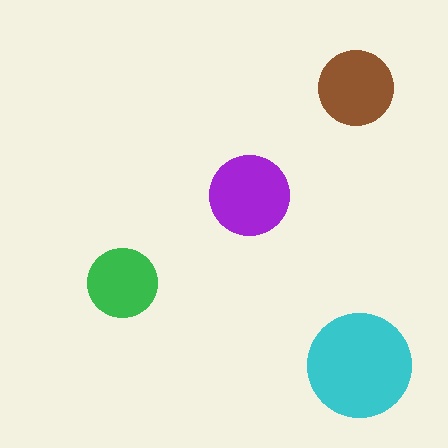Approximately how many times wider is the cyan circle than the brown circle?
About 1.5 times wider.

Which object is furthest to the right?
The cyan circle is rightmost.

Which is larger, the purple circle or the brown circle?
The purple one.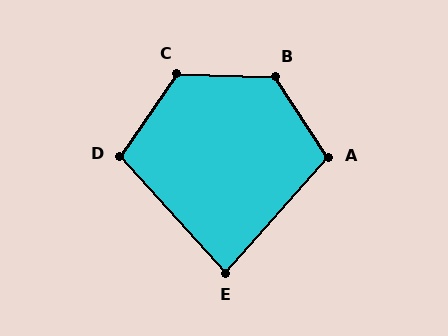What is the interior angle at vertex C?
Approximately 124 degrees (obtuse).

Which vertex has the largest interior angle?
B, at approximately 124 degrees.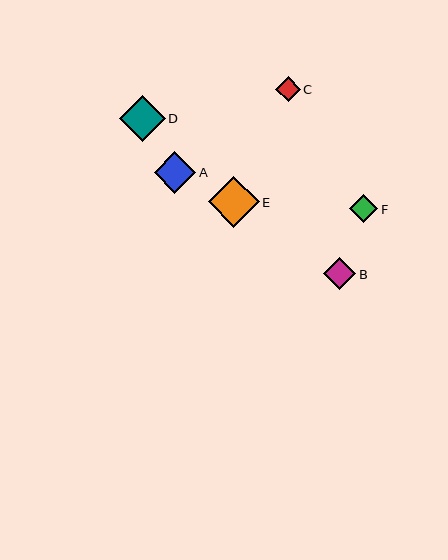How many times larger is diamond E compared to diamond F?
Diamond E is approximately 1.8 times the size of diamond F.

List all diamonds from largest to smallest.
From largest to smallest: E, D, A, B, F, C.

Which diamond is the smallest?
Diamond C is the smallest with a size of approximately 24 pixels.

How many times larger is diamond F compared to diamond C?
Diamond F is approximately 1.2 times the size of diamond C.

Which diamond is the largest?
Diamond E is the largest with a size of approximately 51 pixels.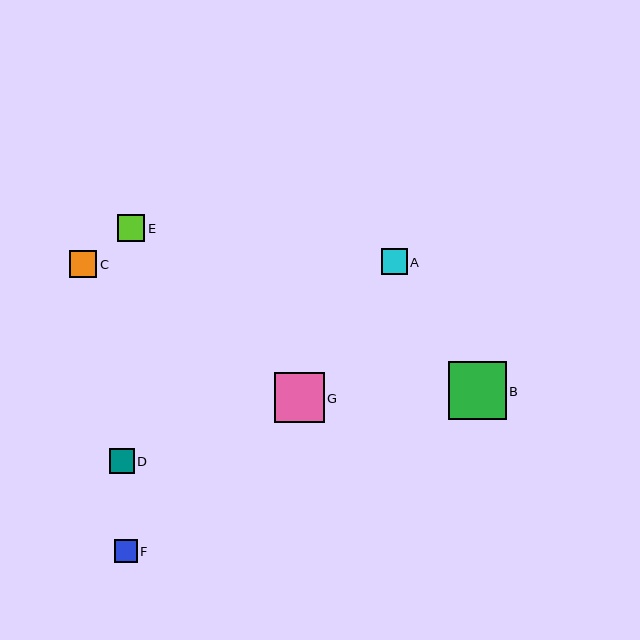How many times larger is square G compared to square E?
Square G is approximately 1.8 times the size of square E.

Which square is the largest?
Square B is the largest with a size of approximately 58 pixels.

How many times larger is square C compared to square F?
Square C is approximately 1.2 times the size of square F.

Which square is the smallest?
Square F is the smallest with a size of approximately 23 pixels.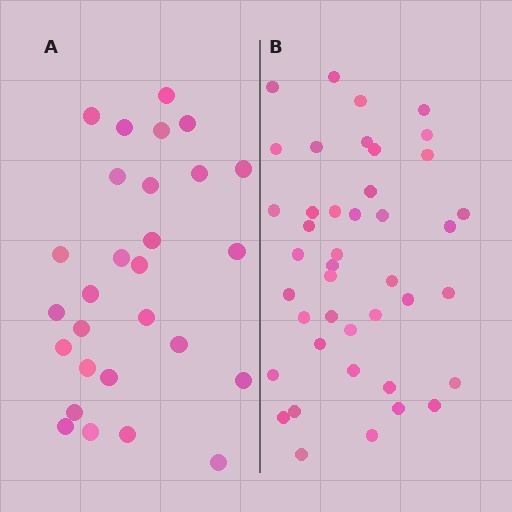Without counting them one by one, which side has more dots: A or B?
Region B (the right region) has more dots.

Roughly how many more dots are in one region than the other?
Region B has approximately 15 more dots than region A.